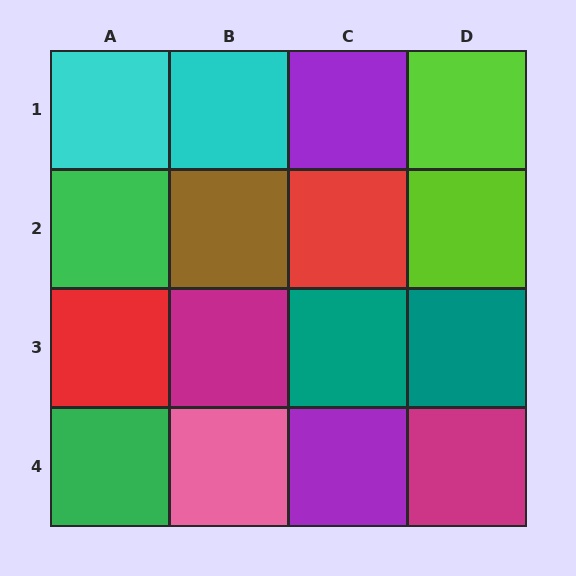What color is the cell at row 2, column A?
Green.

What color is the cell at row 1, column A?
Cyan.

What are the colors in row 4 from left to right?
Green, pink, purple, magenta.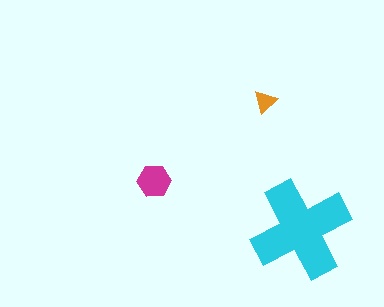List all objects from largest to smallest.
The cyan cross, the magenta hexagon, the orange triangle.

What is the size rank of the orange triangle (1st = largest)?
3rd.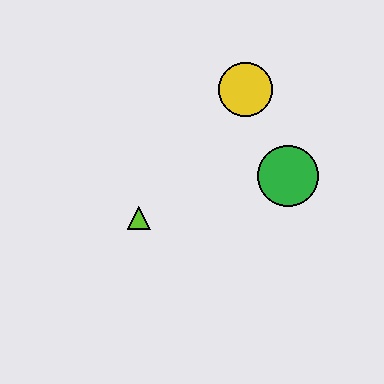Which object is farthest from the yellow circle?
The lime triangle is farthest from the yellow circle.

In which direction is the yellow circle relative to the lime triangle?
The yellow circle is above the lime triangle.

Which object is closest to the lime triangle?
The green circle is closest to the lime triangle.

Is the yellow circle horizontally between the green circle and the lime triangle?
Yes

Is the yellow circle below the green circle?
No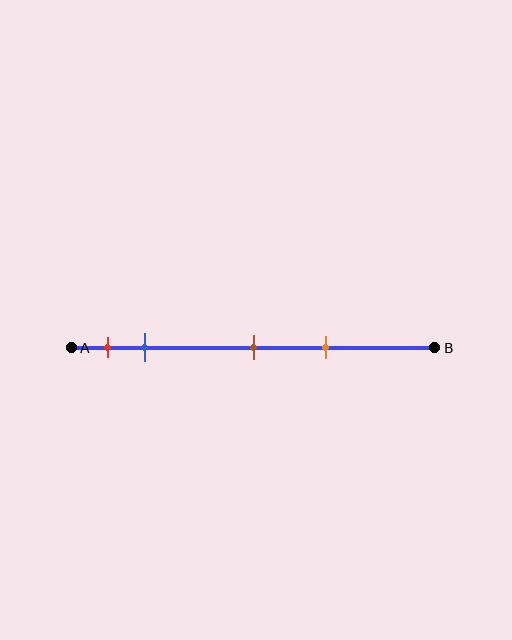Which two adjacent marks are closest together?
The red and blue marks are the closest adjacent pair.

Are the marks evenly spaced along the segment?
No, the marks are not evenly spaced.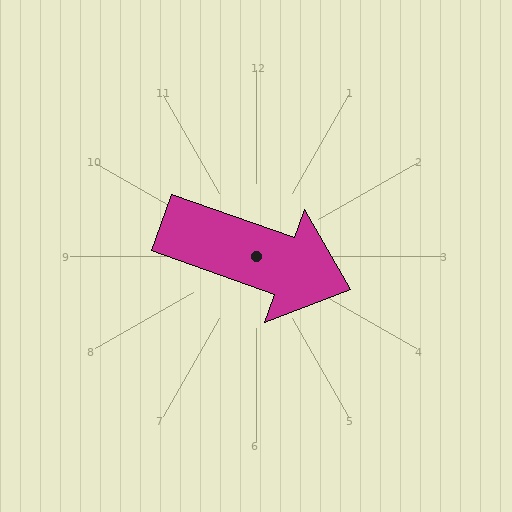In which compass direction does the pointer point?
East.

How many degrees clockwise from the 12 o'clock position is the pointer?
Approximately 110 degrees.